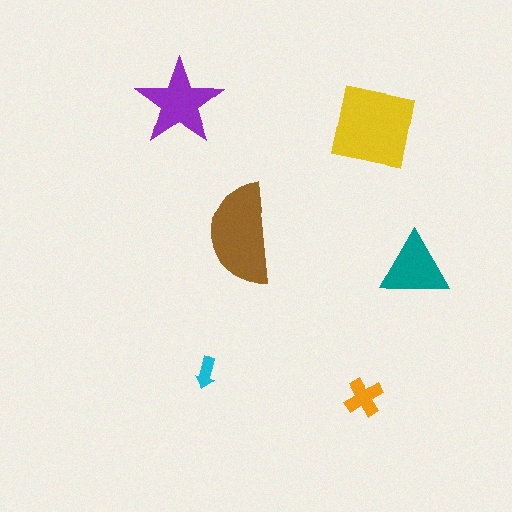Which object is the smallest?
The cyan arrow.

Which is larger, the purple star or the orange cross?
The purple star.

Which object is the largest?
The yellow square.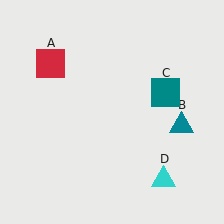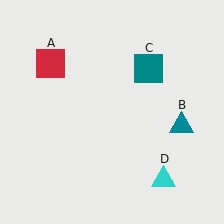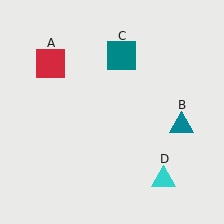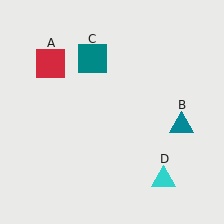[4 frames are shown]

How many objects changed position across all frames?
1 object changed position: teal square (object C).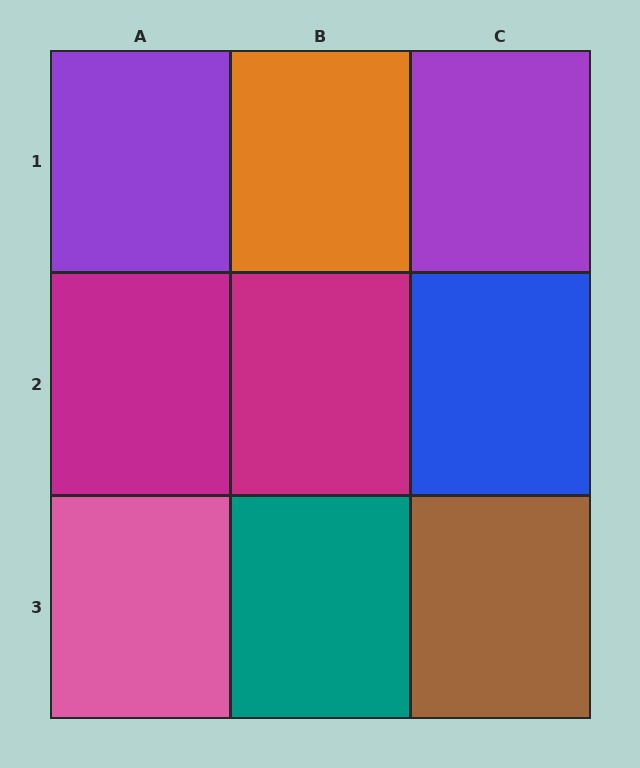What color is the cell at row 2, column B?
Magenta.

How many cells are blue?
1 cell is blue.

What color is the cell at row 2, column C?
Blue.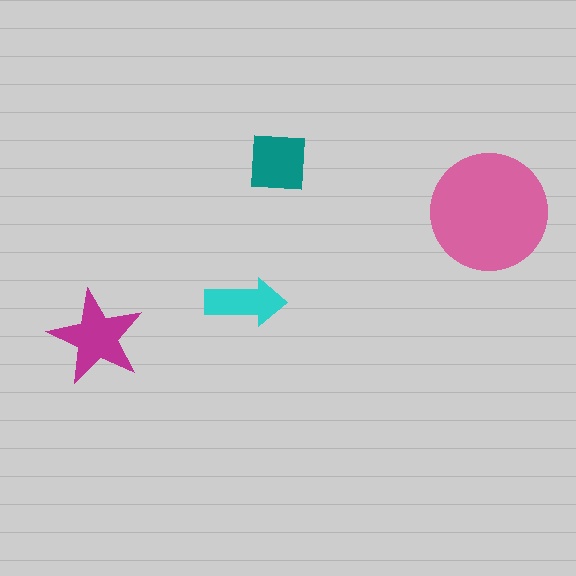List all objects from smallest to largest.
The cyan arrow, the teal square, the magenta star, the pink circle.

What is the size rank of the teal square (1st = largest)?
3rd.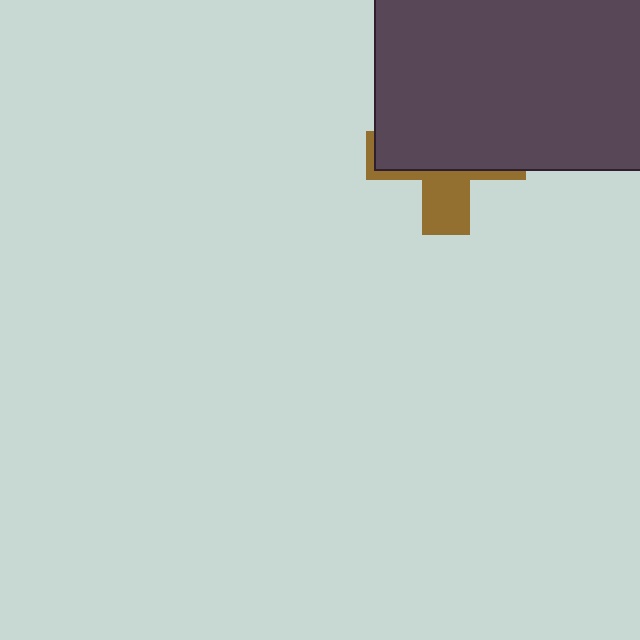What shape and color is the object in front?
The object in front is a dark gray rectangle.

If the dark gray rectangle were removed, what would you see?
You would see the complete brown cross.